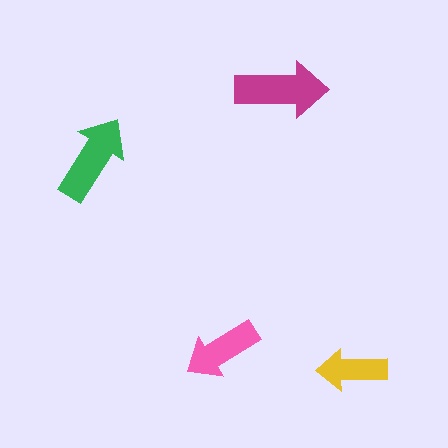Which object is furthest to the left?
The green arrow is leftmost.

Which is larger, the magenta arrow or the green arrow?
The magenta one.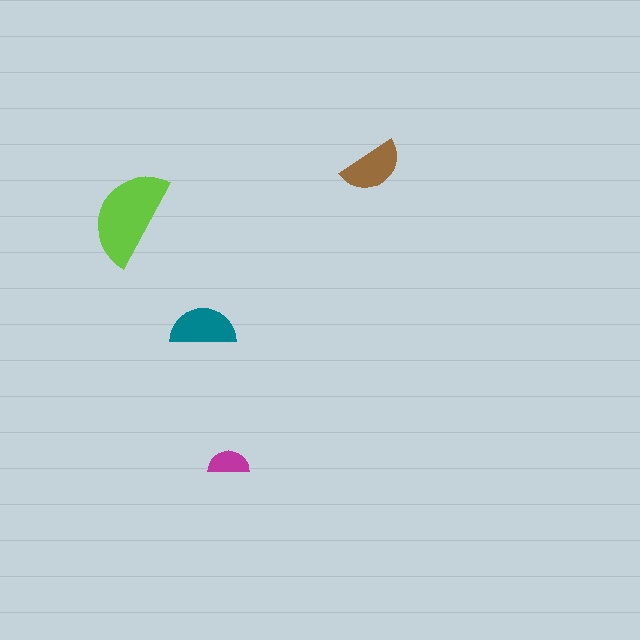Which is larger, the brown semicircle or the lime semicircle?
The lime one.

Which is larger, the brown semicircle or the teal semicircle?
The teal one.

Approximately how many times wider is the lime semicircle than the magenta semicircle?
About 2.5 times wider.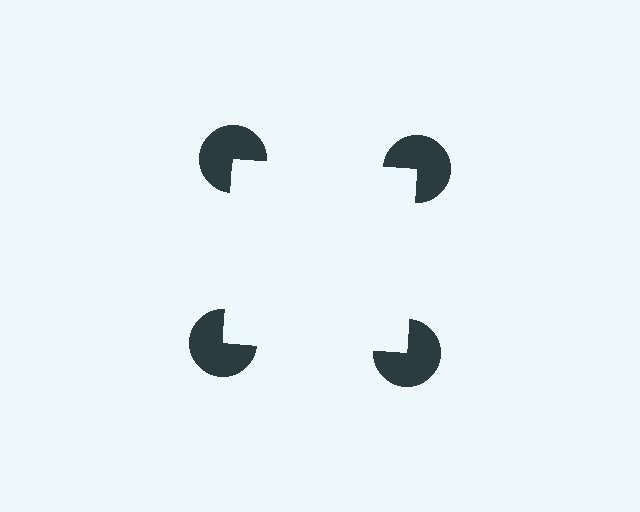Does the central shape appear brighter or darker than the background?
It typically appears slightly brighter than the background, even though no actual brightness change is drawn.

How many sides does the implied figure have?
4 sides.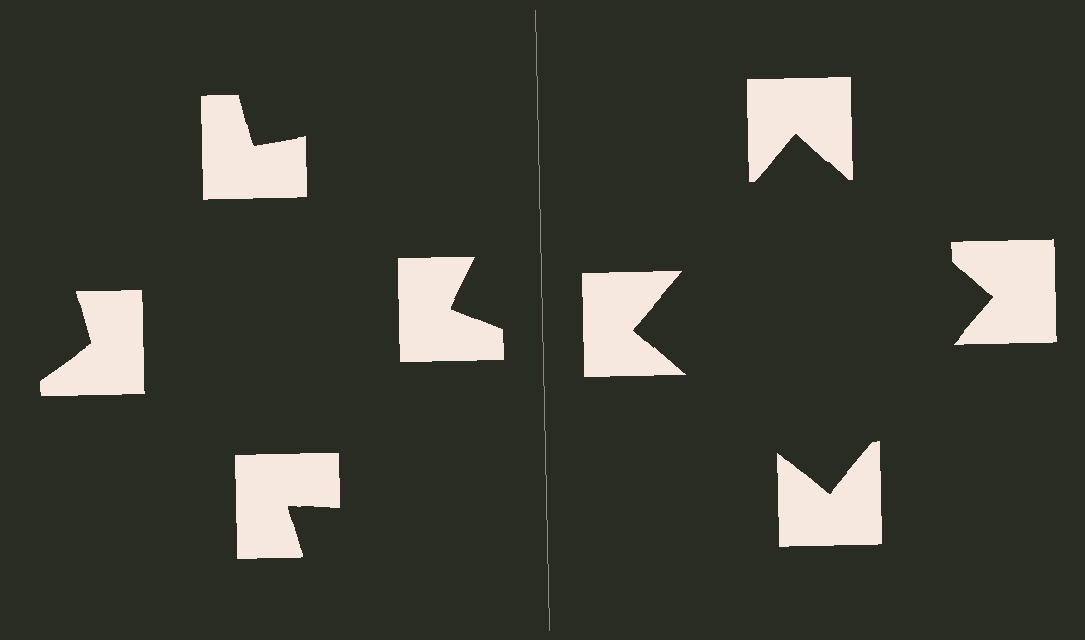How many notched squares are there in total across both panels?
8 — 4 on each side.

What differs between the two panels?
The notched squares are positioned identically on both sides; only the wedge orientations differ. On the right they align to a square; on the left they are misaligned.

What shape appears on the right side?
An illusory square.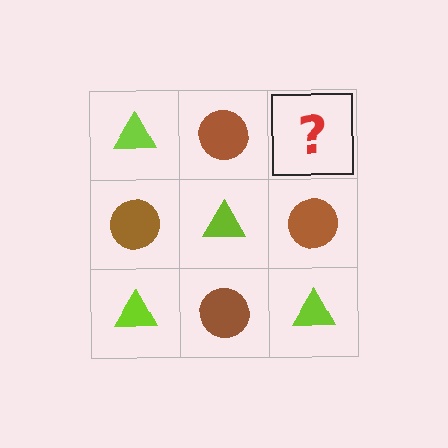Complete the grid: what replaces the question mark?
The question mark should be replaced with a lime triangle.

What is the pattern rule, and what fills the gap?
The rule is that it alternates lime triangle and brown circle in a checkerboard pattern. The gap should be filled with a lime triangle.